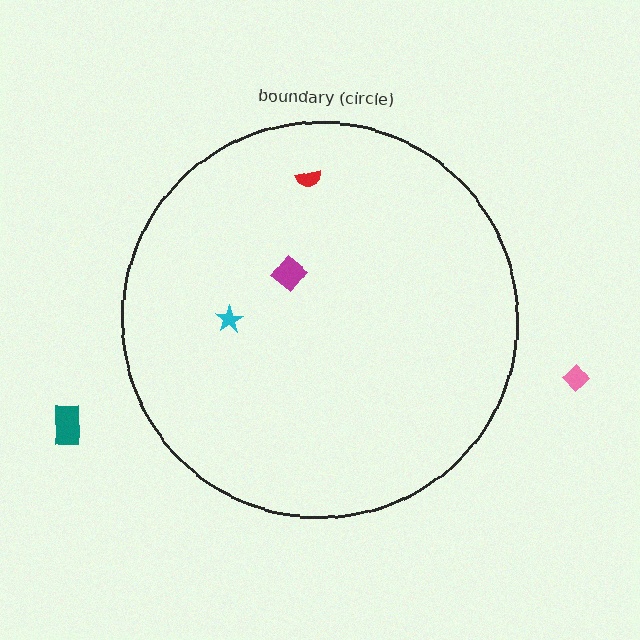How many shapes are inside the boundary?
3 inside, 2 outside.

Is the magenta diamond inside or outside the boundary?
Inside.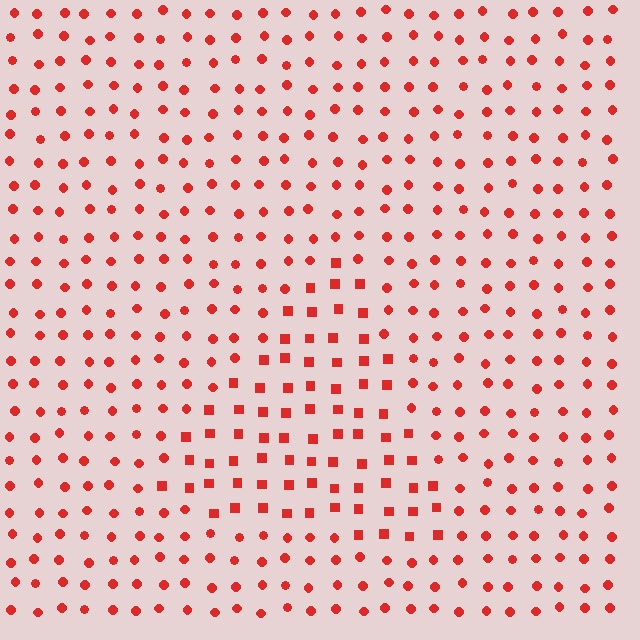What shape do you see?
I see a triangle.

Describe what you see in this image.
The image is filled with small red elements arranged in a uniform grid. A triangle-shaped region contains squares, while the surrounding area contains circles. The boundary is defined purely by the change in element shape.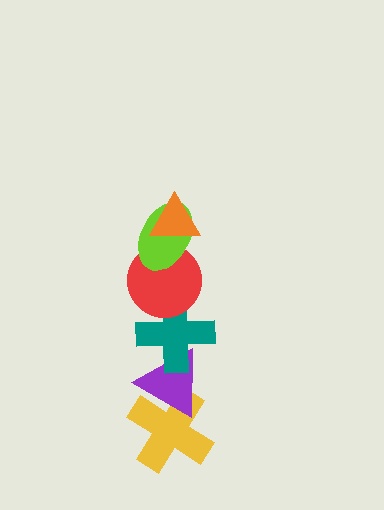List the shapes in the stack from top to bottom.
From top to bottom: the orange triangle, the lime ellipse, the red circle, the teal cross, the purple triangle, the yellow cross.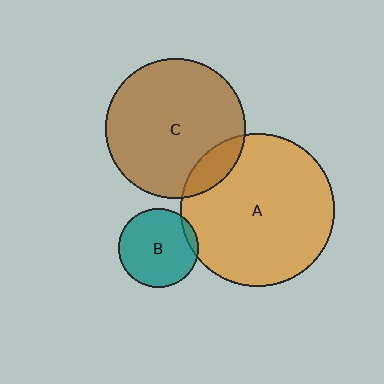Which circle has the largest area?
Circle A (orange).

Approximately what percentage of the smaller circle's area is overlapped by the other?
Approximately 10%.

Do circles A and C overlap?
Yes.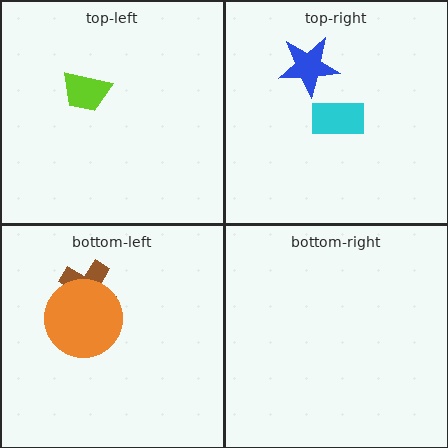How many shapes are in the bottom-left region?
2.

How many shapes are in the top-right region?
2.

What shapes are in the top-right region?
The cyan rectangle, the blue star.